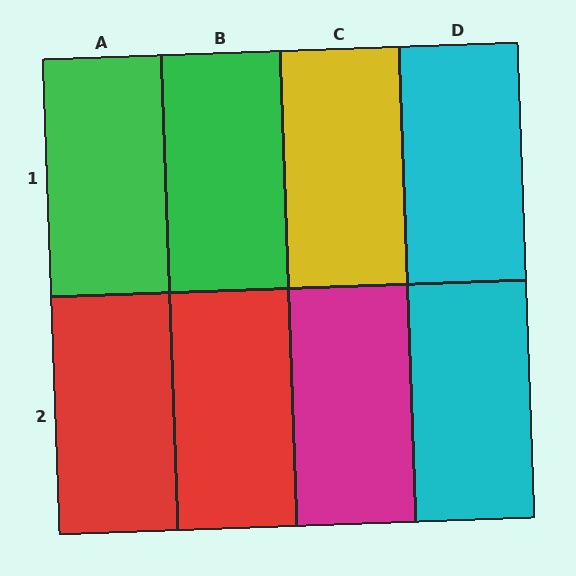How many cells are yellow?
1 cell is yellow.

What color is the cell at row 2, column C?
Magenta.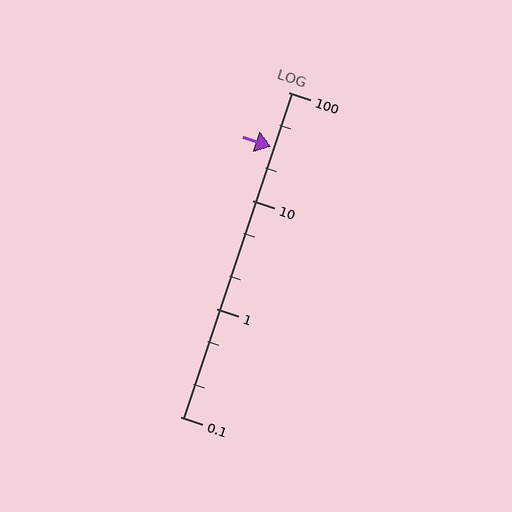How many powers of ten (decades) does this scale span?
The scale spans 3 decades, from 0.1 to 100.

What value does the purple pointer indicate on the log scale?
The pointer indicates approximately 31.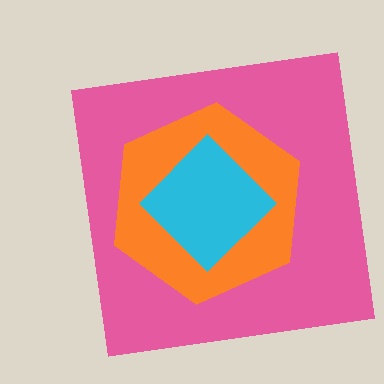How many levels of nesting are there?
3.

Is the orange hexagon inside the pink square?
Yes.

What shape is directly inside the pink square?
The orange hexagon.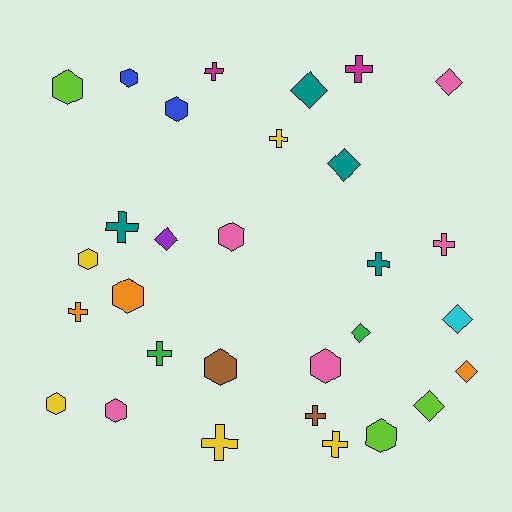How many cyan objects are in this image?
There is 1 cyan object.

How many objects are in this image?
There are 30 objects.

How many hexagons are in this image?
There are 11 hexagons.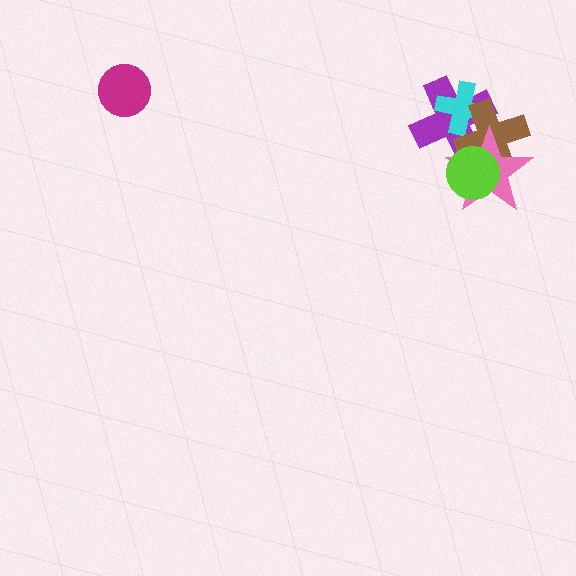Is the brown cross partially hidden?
Yes, it is partially covered by another shape.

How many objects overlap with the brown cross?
4 objects overlap with the brown cross.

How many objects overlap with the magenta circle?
0 objects overlap with the magenta circle.